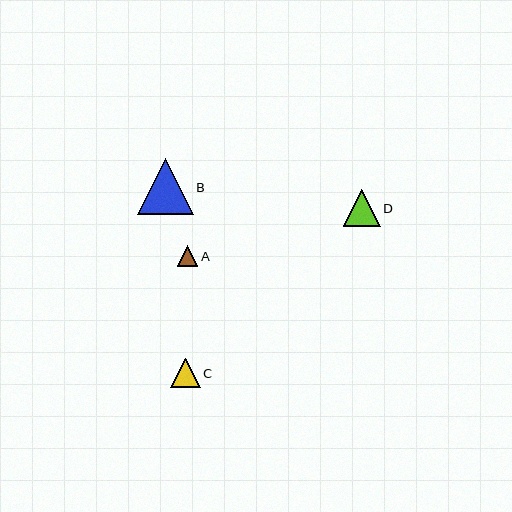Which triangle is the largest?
Triangle B is the largest with a size of approximately 56 pixels.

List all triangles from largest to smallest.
From largest to smallest: B, D, C, A.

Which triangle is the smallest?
Triangle A is the smallest with a size of approximately 21 pixels.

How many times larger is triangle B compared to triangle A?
Triangle B is approximately 2.7 times the size of triangle A.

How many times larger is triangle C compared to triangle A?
Triangle C is approximately 1.4 times the size of triangle A.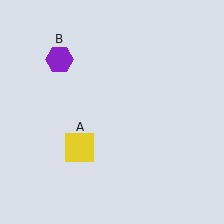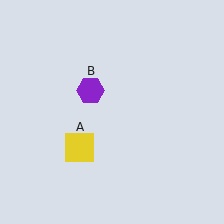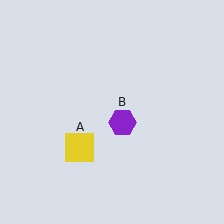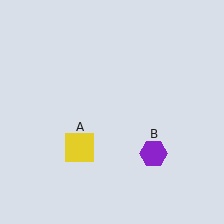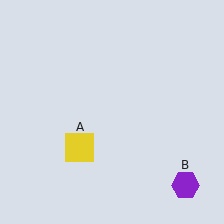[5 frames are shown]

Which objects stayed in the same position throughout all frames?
Yellow square (object A) remained stationary.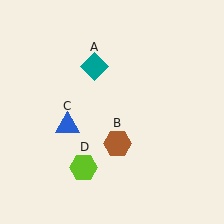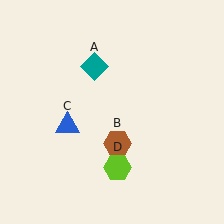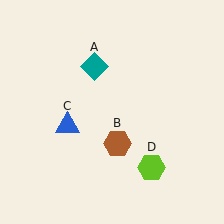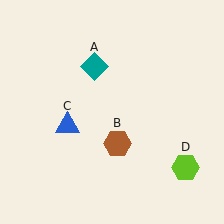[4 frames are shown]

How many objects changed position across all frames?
1 object changed position: lime hexagon (object D).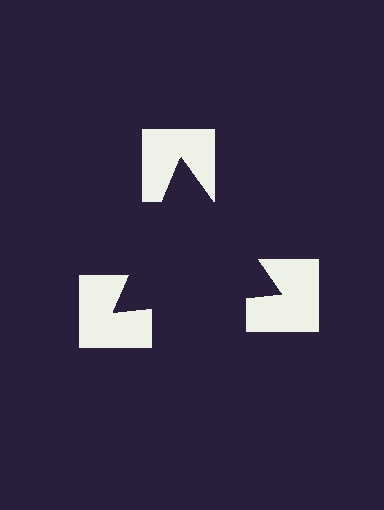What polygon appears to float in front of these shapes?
An illusory triangle — its edges are inferred from the aligned wedge cuts in the notched squares, not physically drawn.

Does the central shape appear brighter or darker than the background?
It typically appears slightly darker than the background, even though no actual brightness change is drawn.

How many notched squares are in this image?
There are 3 — one at each vertex of the illusory triangle.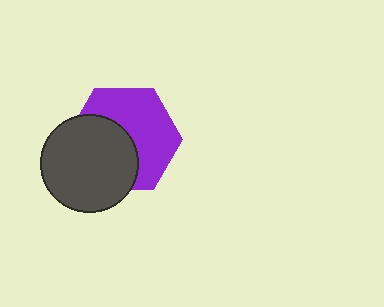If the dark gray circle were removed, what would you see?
You would see the complete purple hexagon.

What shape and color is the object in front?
The object in front is a dark gray circle.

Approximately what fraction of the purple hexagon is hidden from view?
Roughly 45% of the purple hexagon is hidden behind the dark gray circle.